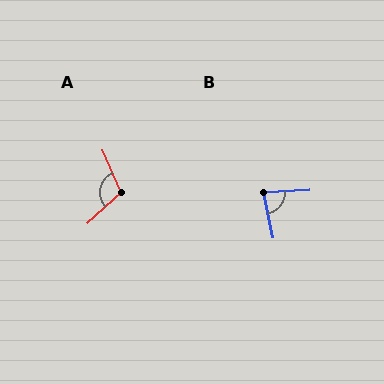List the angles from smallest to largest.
B (81°), A (108°).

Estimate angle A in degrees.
Approximately 108 degrees.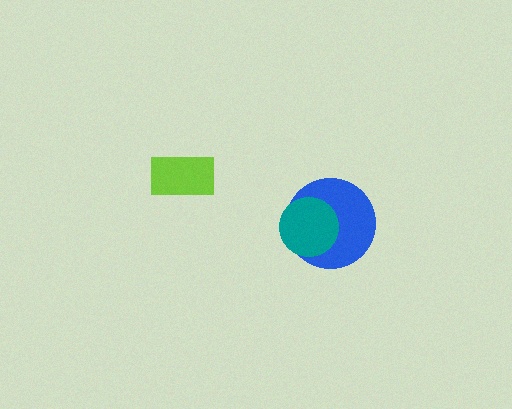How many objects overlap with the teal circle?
1 object overlaps with the teal circle.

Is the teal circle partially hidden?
No, no other shape covers it.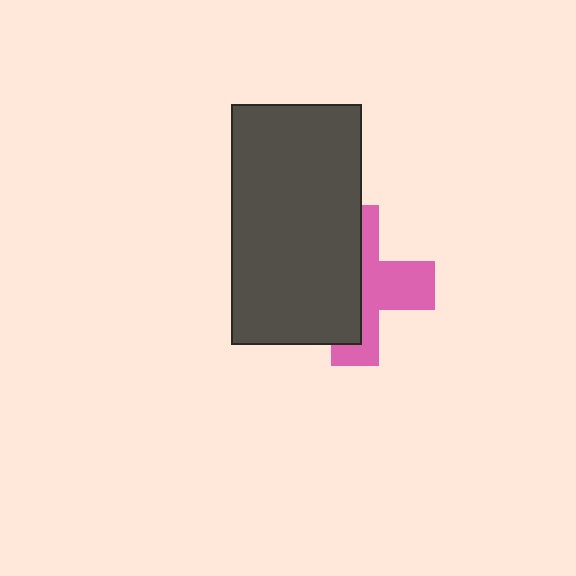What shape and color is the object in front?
The object in front is a dark gray rectangle.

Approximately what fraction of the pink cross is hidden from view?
Roughly 53% of the pink cross is hidden behind the dark gray rectangle.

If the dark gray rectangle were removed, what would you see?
You would see the complete pink cross.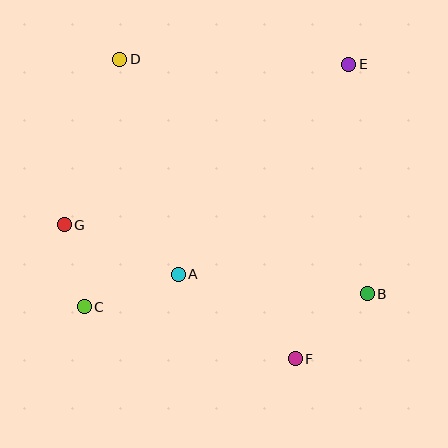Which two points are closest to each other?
Points C and G are closest to each other.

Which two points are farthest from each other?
Points C and E are farthest from each other.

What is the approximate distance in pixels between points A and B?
The distance between A and B is approximately 190 pixels.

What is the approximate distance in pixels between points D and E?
The distance between D and E is approximately 229 pixels.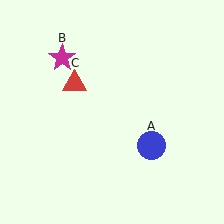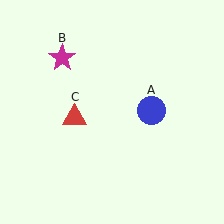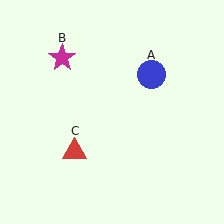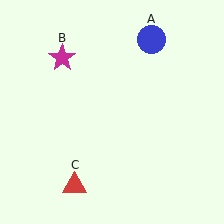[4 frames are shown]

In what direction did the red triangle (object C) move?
The red triangle (object C) moved down.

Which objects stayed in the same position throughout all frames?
Magenta star (object B) remained stationary.